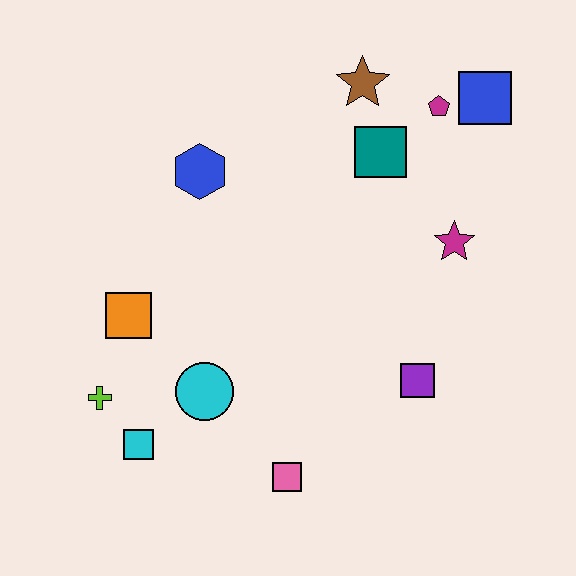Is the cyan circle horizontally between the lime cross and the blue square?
Yes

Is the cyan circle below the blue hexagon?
Yes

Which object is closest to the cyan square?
The lime cross is closest to the cyan square.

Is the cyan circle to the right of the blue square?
No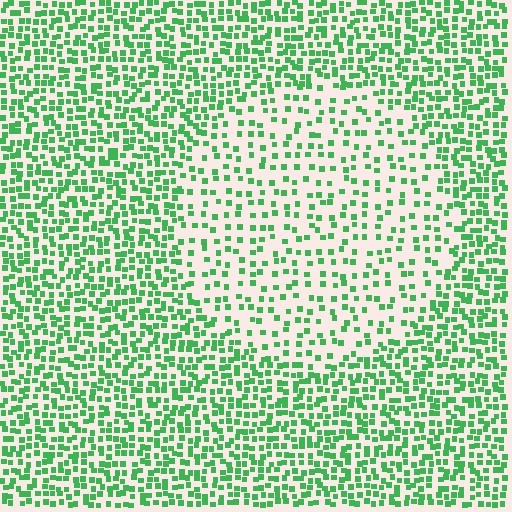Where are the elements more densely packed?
The elements are more densely packed outside the circle boundary.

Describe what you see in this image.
The image contains small green elements arranged at two different densities. A circle-shaped region is visible where the elements are less densely packed than the surrounding area.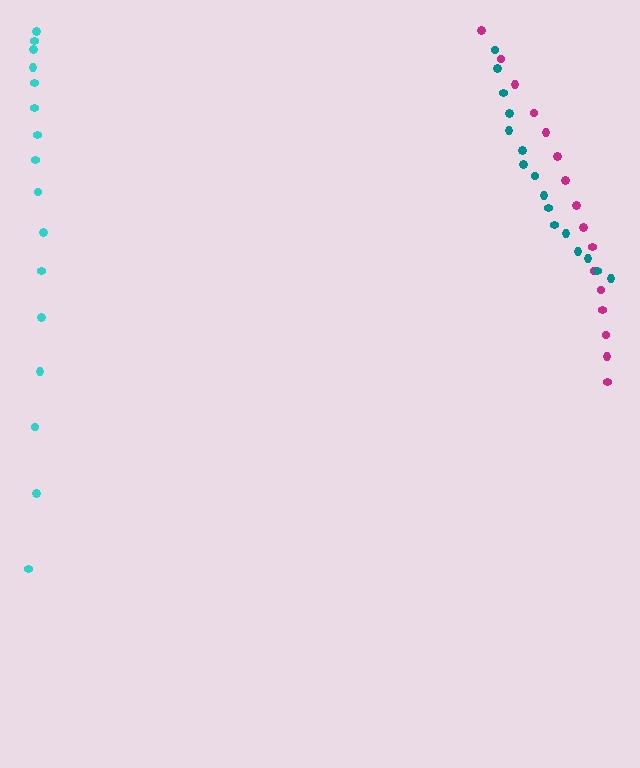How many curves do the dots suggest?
There are 3 distinct paths.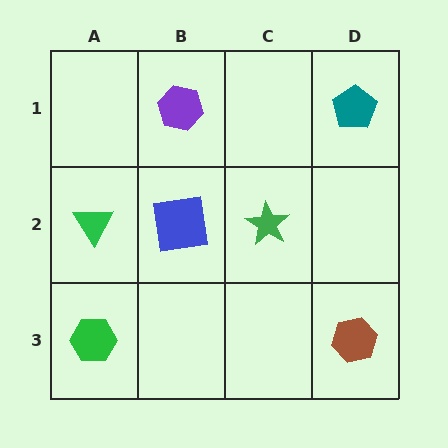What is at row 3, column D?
A brown hexagon.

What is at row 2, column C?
A green star.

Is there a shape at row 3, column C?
No, that cell is empty.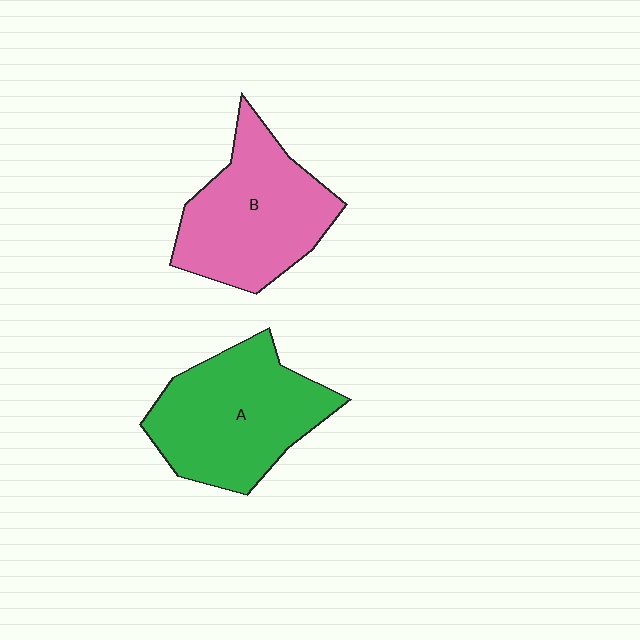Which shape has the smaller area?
Shape B (pink).